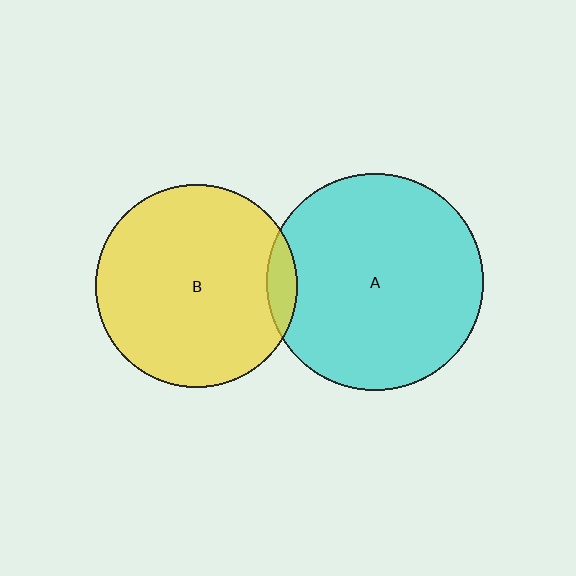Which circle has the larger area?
Circle A (cyan).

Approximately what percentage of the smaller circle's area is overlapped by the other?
Approximately 5%.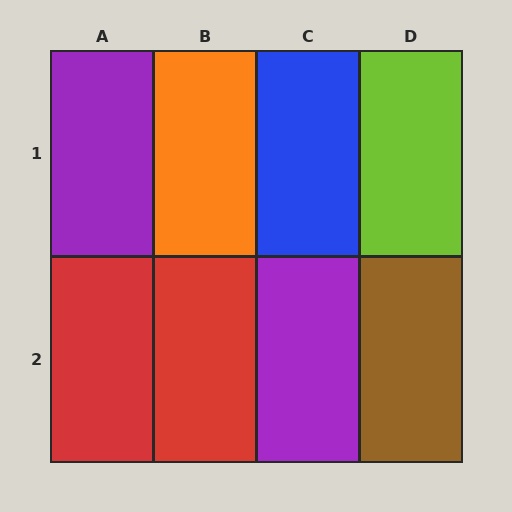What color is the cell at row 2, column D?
Brown.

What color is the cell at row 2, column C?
Purple.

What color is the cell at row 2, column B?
Red.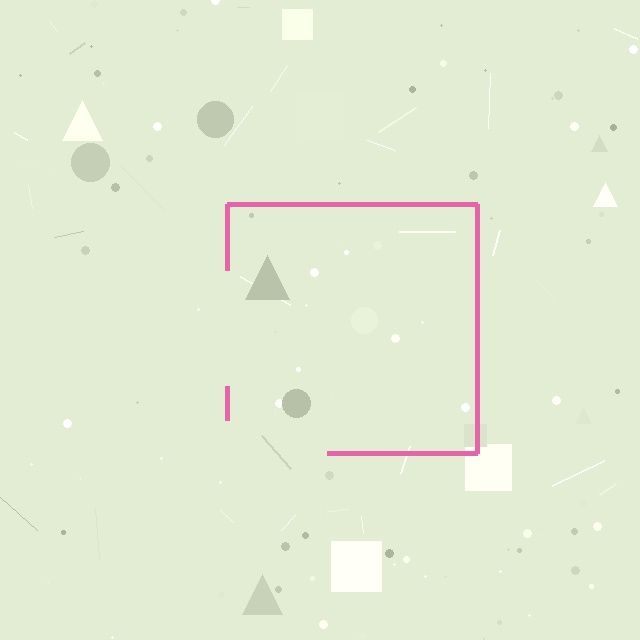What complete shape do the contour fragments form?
The contour fragments form a square.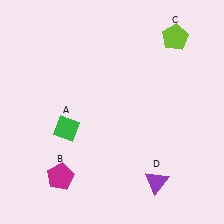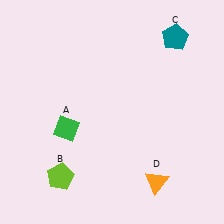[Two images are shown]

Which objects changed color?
B changed from magenta to lime. C changed from lime to teal. D changed from purple to orange.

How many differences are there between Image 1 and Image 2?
There are 3 differences between the two images.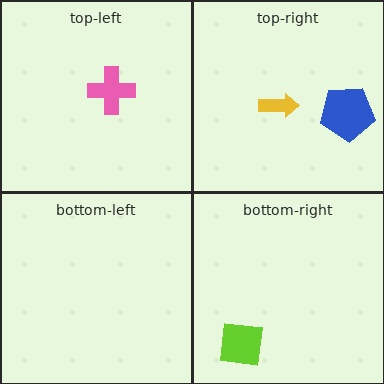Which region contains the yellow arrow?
The top-right region.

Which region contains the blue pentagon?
The top-right region.